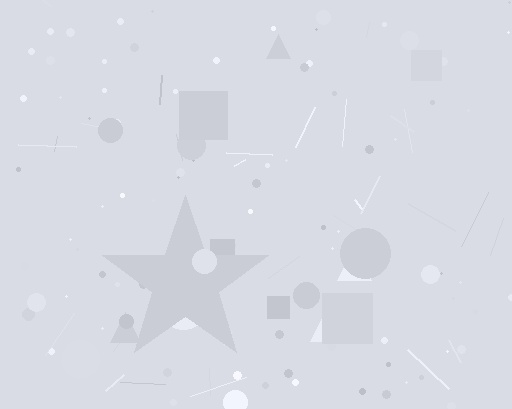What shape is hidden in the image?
A star is hidden in the image.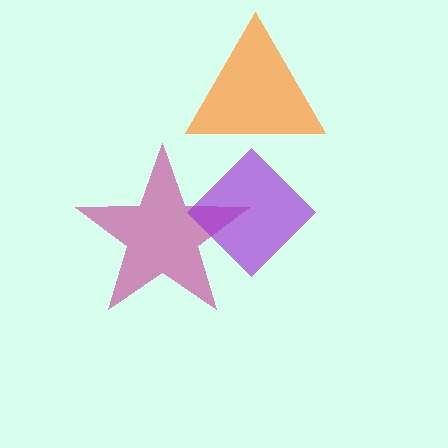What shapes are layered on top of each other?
The layered shapes are: a magenta star, a purple diamond, an orange triangle.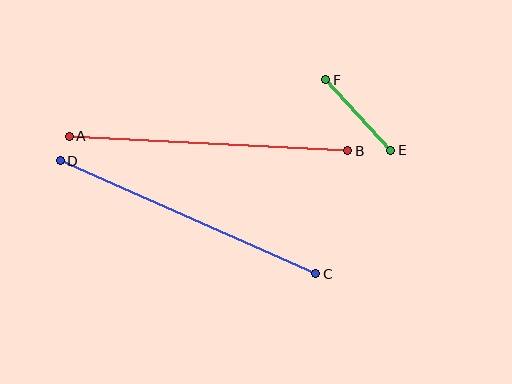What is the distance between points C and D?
The distance is approximately 279 pixels.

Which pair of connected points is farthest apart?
Points C and D are farthest apart.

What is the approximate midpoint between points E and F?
The midpoint is at approximately (358, 115) pixels.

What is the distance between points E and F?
The distance is approximately 95 pixels.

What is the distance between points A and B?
The distance is approximately 279 pixels.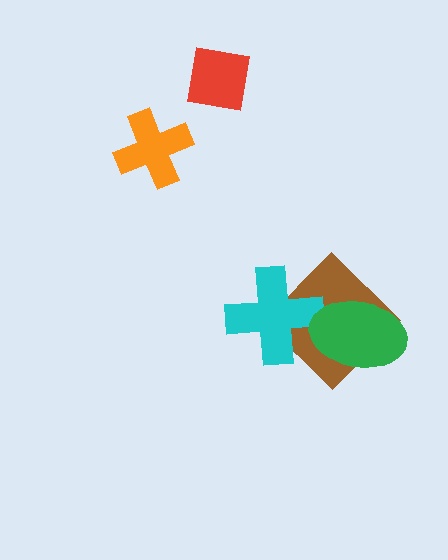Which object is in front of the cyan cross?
The green ellipse is in front of the cyan cross.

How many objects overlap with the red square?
0 objects overlap with the red square.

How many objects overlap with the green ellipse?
2 objects overlap with the green ellipse.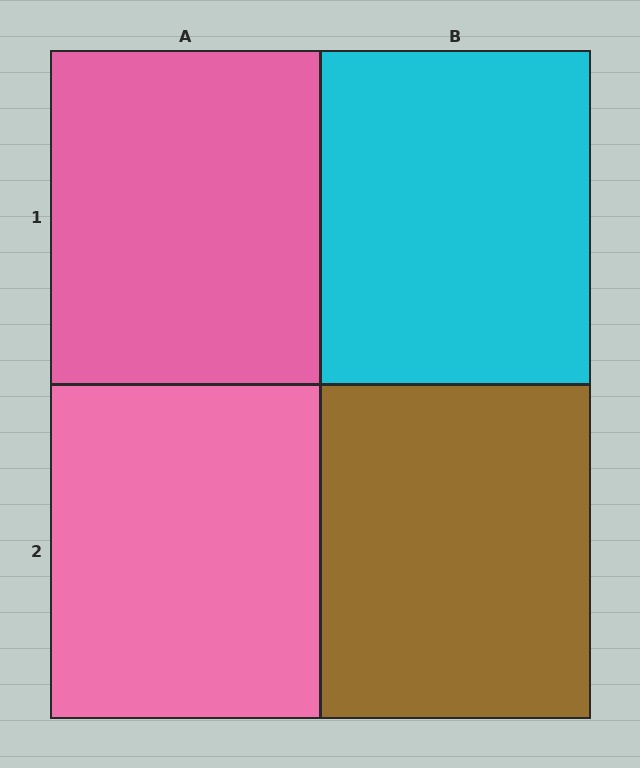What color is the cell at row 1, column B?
Cyan.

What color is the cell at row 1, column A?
Pink.